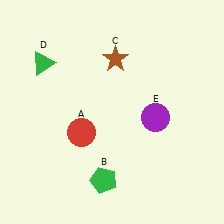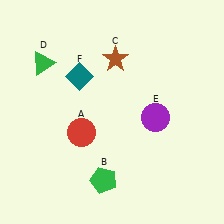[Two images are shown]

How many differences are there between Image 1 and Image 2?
There is 1 difference between the two images.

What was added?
A teal diamond (F) was added in Image 2.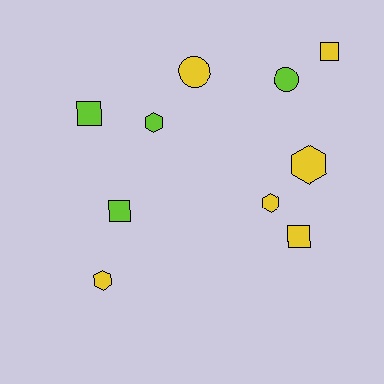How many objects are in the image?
There are 10 objects.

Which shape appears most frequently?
Hexagon, with 4 objects.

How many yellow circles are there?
There is 1 yellow circle.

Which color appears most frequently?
Yellow, with 6 objects.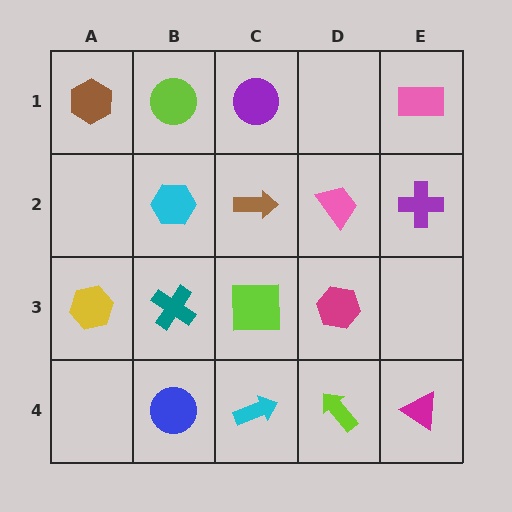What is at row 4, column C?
A cyan arrow.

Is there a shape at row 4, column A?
No, that cell is empty.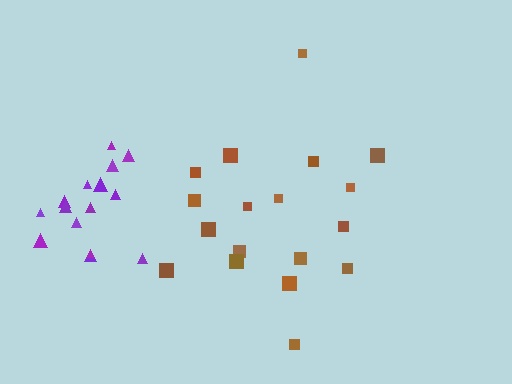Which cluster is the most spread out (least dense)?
Brown.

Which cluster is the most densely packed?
Purple.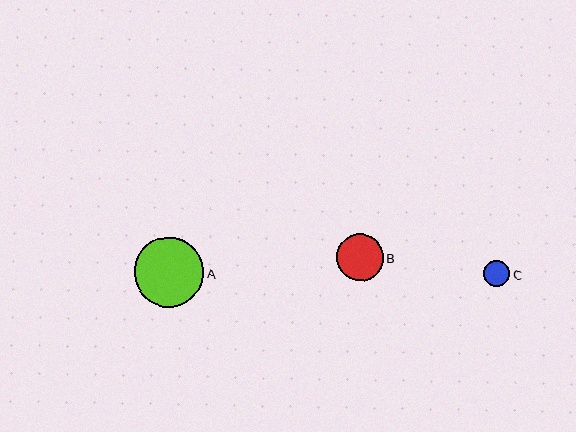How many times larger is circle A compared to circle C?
Circle A is approximately 2.6 times the size of circle C.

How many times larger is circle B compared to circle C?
Circle B is approximately 1.8 times the size of circle C.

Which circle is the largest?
Circle A is the largest with a size of approximately 70 pixels.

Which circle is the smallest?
Circle C is the smallest with a size of approximately 26 pixels.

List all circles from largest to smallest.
From largest to smallest: A, B, C.